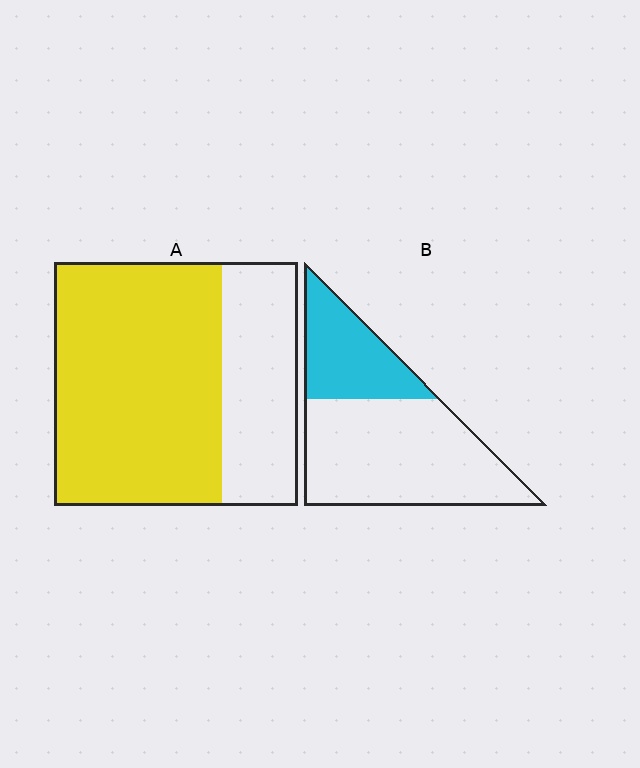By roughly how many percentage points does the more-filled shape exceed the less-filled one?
By roughly 35 percentage points (A over B).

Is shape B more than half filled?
No.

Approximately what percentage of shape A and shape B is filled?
A is approximately 70% and B is approximately 30%.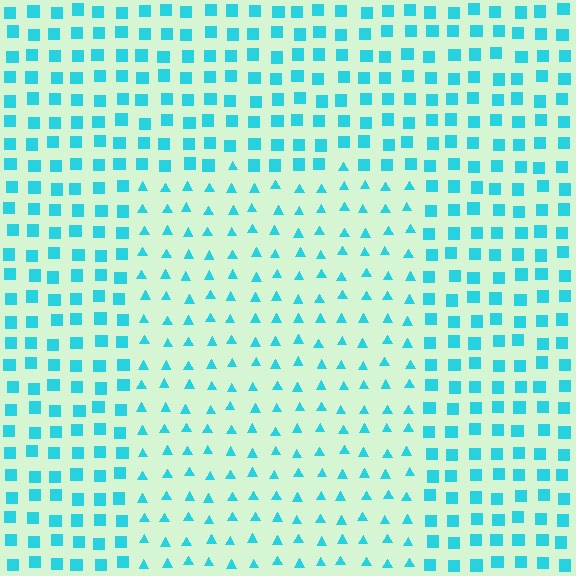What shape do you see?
I see a rectangle.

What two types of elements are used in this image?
The image uses triangles inside the rectangle region and squares outside it.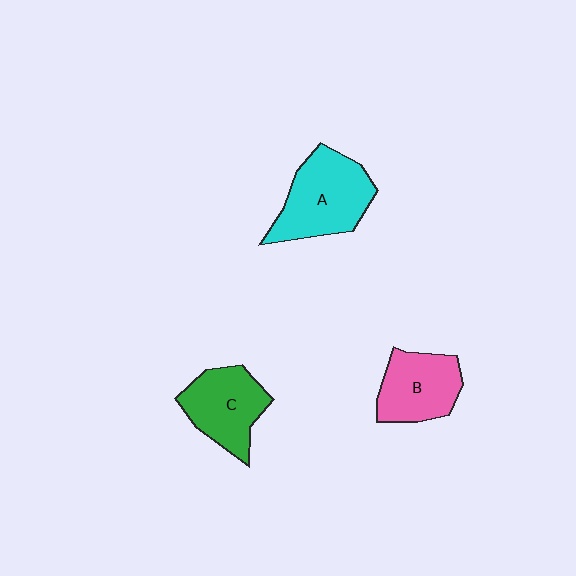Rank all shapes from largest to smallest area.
From largest to smallest: A (cyan), C (green), B (pink).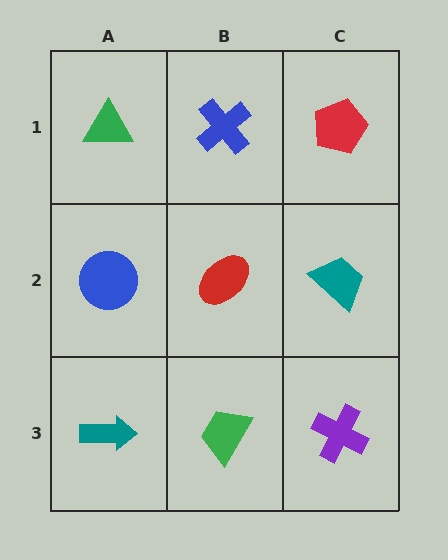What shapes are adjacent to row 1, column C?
A teal trapezoid (row 2, column C), a blue cross (row 1, column B).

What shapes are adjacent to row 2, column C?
A red pentagon (row 1, column C), a purple cross (row 3, column C), a red ellipse (row 2, column B).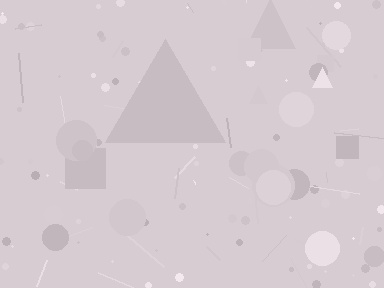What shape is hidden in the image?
A triangle is hidden in the image.